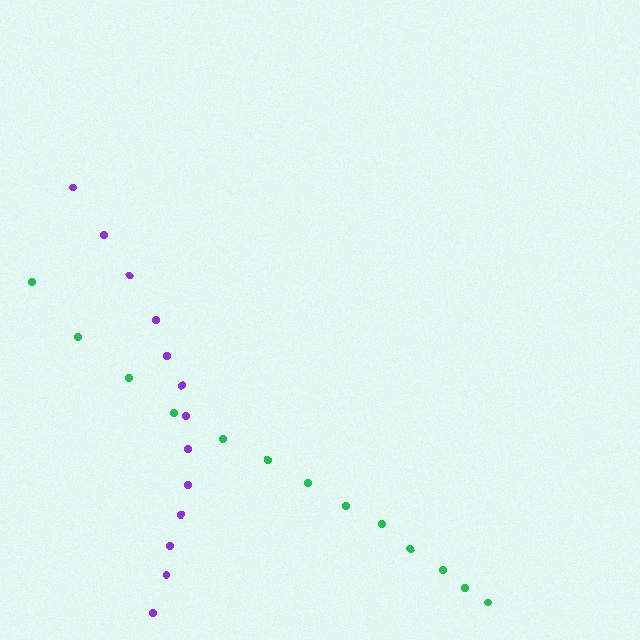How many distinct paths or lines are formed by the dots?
There are 2 distinct paths.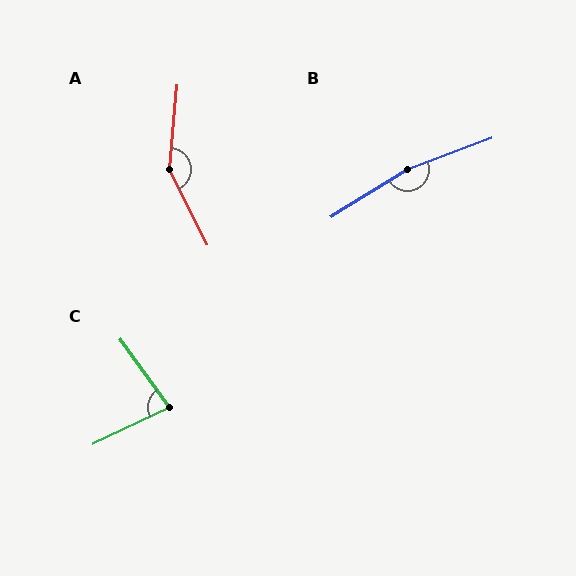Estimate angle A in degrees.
Approximately 148 degrees.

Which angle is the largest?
B, at approximately 169 degrees.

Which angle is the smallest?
C, at approximately 79 degrees.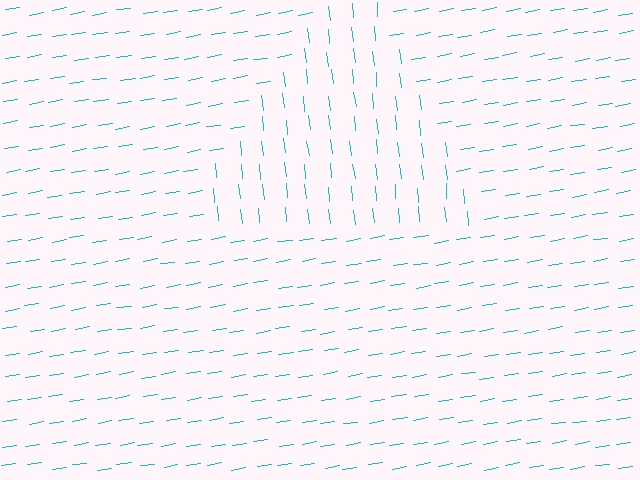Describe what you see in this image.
The image is filled with small cyan line segments. A triangle region in the image has lines oriented differently from the surrounding lines, creating a visible texture boundary.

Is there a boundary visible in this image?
Yes, there is a texture boundary formed by a change in line orientation.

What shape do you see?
I see a triangle.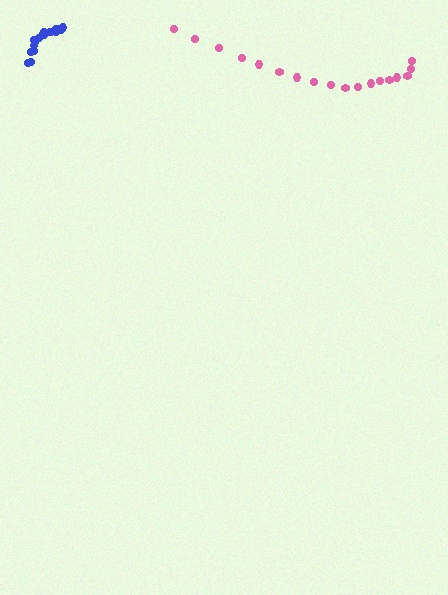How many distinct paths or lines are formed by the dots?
There are 2 distinct paths.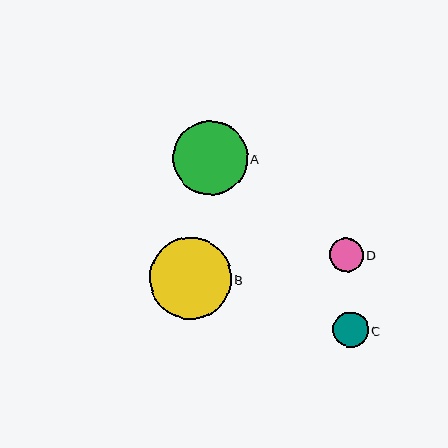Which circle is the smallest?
Circle D is the smallest with a size of approximately 34 pixels.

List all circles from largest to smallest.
From largest to smallest: B, A, C, D.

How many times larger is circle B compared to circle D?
Circle B is approximately 2.4 times the size of circle D.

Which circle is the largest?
Circle B is the largest with a size of approximately 82 pixels.